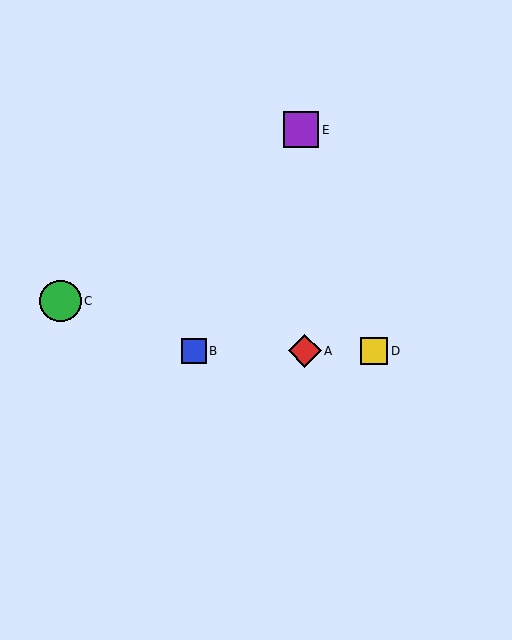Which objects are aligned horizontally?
Objects A, B, D are aligned horizontally.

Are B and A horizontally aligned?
Yes, both are at y≈351.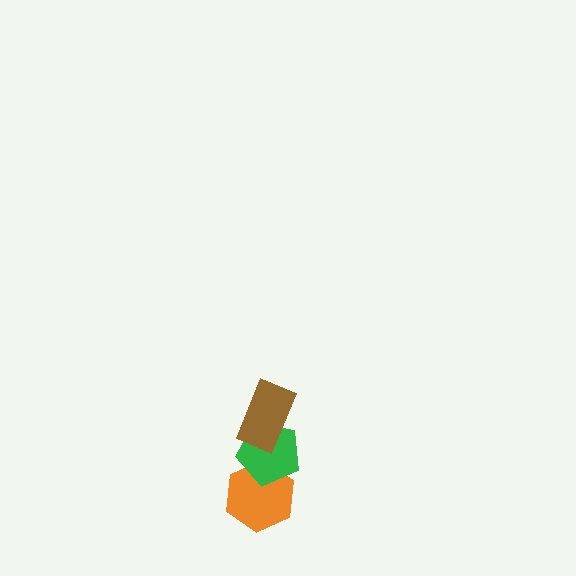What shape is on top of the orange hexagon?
The green pentagon is on top of the orange hexagon.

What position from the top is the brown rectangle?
The brown rectangle is 1st from the top.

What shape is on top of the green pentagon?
The brown rectangle is on top of the green pentagon.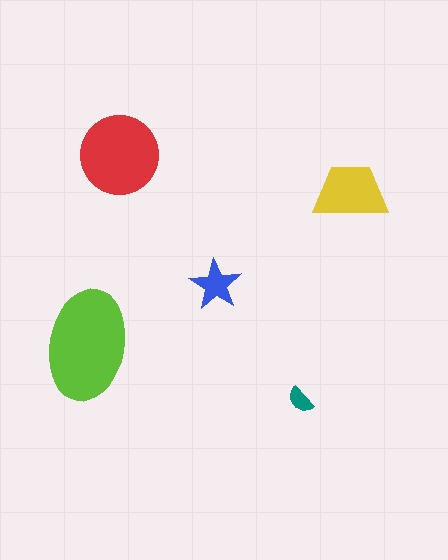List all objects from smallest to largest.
The teal semicircle, the blue star, the yellow trapezoid, the red circle, the lime ellipse.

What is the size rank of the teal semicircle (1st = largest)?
5th.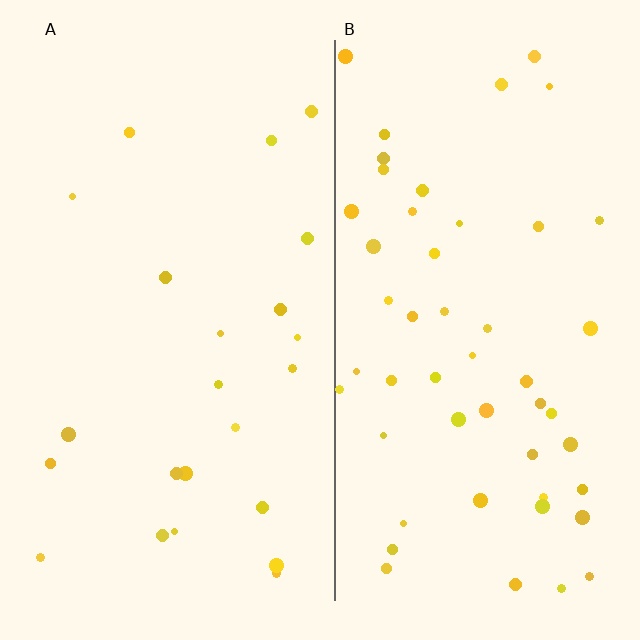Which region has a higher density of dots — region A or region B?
B (the right).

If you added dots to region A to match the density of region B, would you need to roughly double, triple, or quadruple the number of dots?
Approximately double.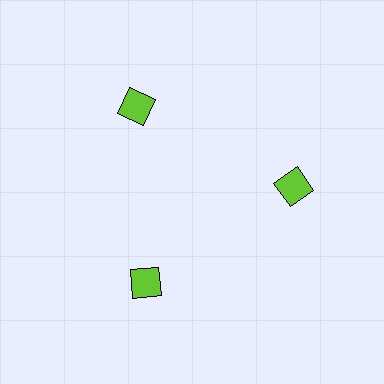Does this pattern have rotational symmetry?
Yes, this pattern has 3-fold rotational symmetry. It looks the same after rotating 120 degrees around the center.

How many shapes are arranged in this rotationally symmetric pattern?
There are 3 shapes, arranged in 3 groups of 1.